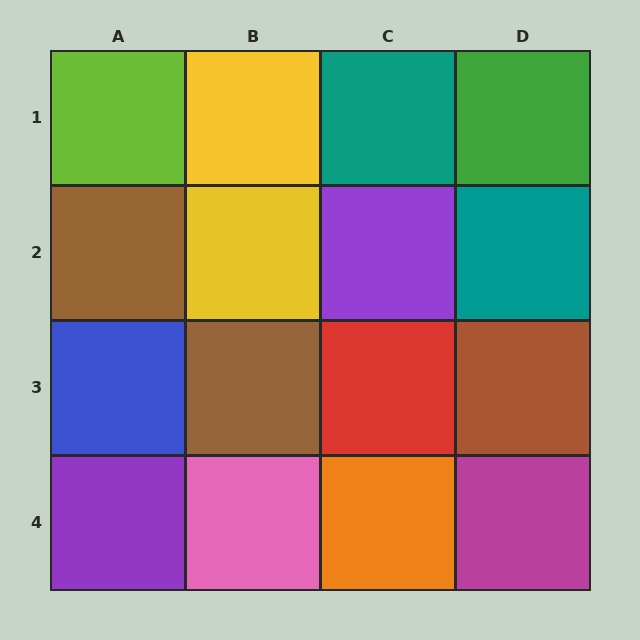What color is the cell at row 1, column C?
Teal.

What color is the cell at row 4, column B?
Pink.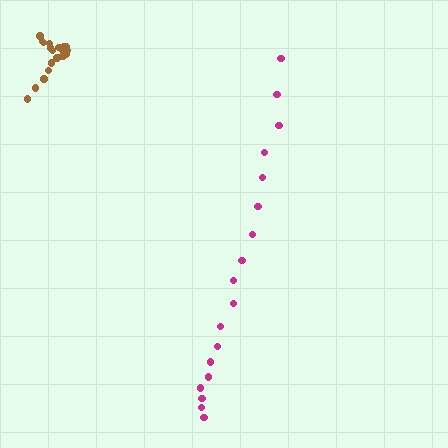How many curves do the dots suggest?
There are 2 distinct paths.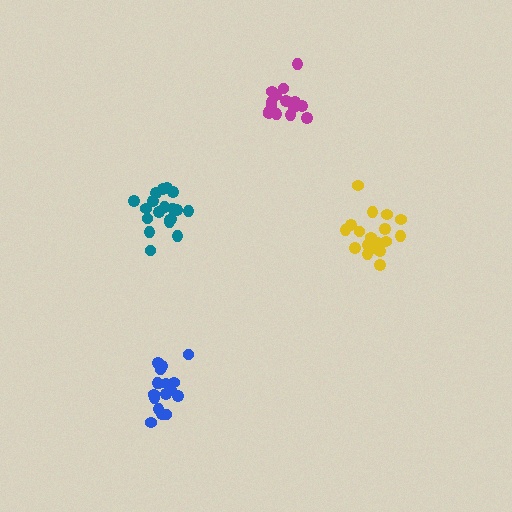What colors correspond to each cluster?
The clusters are colored: yellow, blue, magenta, teal.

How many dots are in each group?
Group 1: 18 dots, Group 2: 17 dots, Group 3: 15 dots, Group 4: 19 dots (69 total).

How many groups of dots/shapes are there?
There are 4 groups.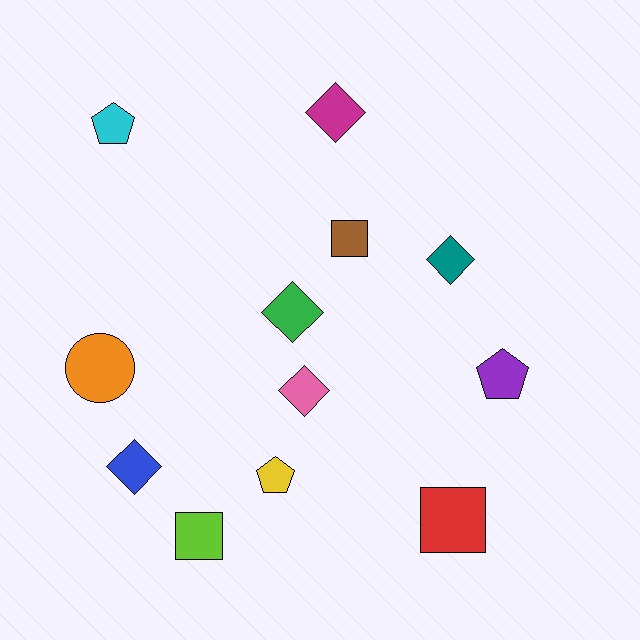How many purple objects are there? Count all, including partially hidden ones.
There is 1 purple object.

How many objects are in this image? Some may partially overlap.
There are 12 objects.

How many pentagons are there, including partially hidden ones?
There are 3 pentagons.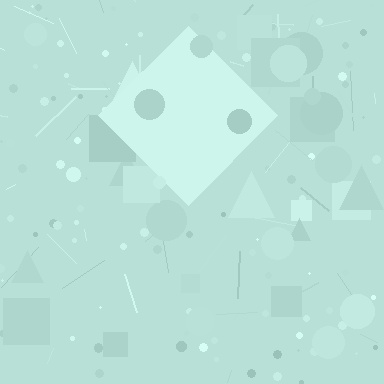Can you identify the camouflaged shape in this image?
The camouflaged shape is a diamond.